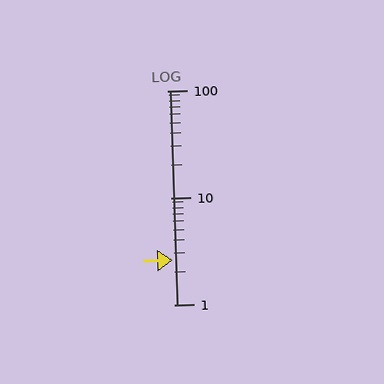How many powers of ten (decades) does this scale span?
The scale spans 2 decades, from 1 to 100.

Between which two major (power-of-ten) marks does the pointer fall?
The pointer is between 1 and 10.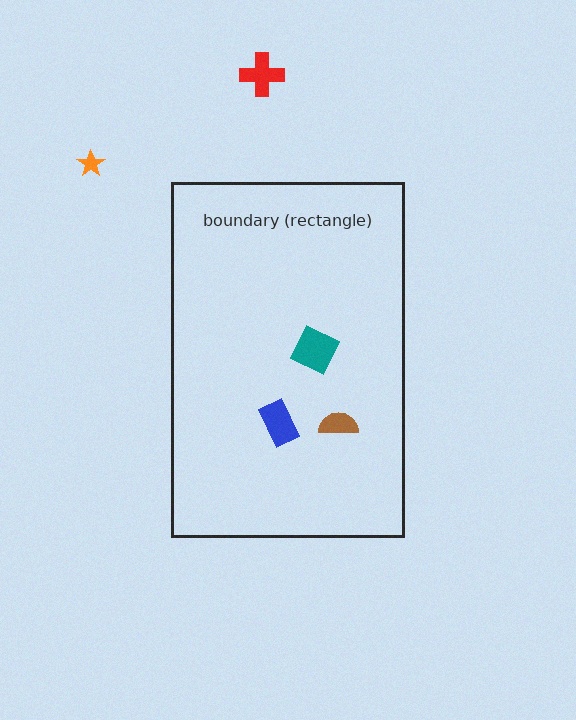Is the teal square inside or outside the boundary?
Inside.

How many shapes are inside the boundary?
3 inside, 2 outside.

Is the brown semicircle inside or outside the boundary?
Inside.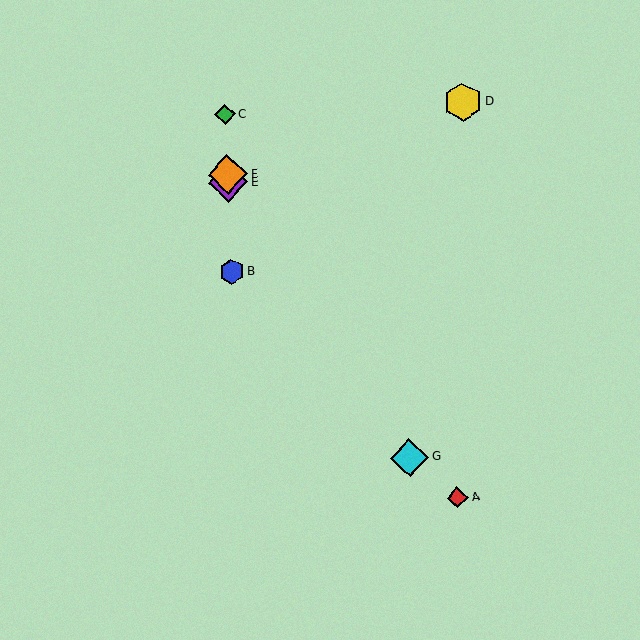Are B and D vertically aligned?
No, B is at x≈232 and D is at x≈463.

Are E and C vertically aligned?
Yes, both are at x≈228.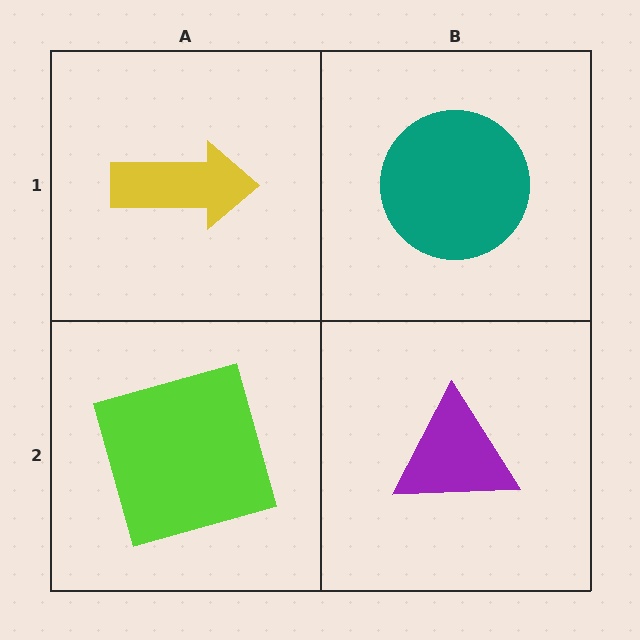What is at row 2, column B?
A purple triangle.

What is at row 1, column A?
A yellow arrow.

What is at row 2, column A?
A lime square.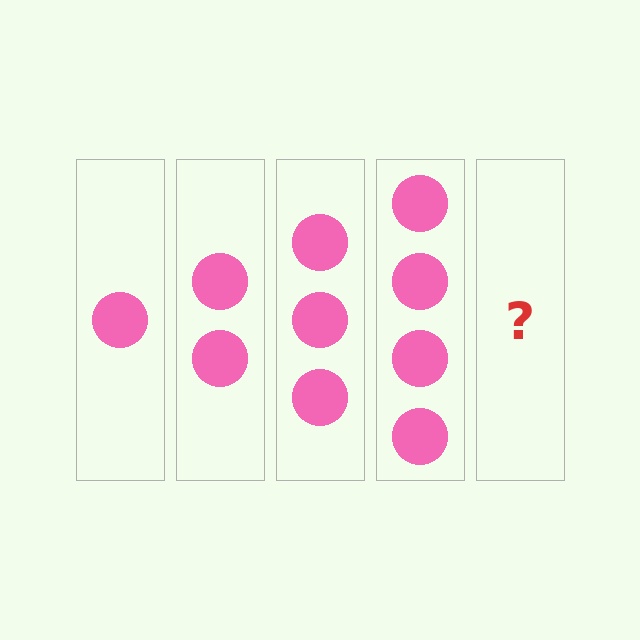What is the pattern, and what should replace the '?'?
The pattern is that each step adds one more circle. The '?' should be 5 circles.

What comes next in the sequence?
The next element should be 5 circles.